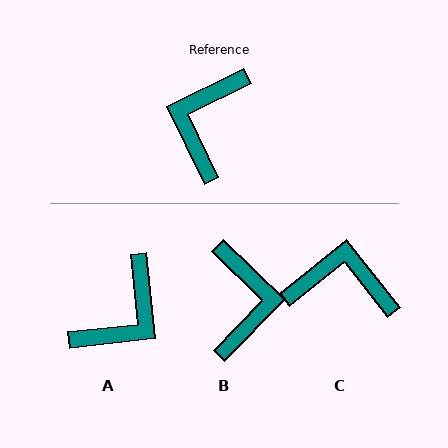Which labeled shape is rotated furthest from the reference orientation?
B, about 160 degrees away.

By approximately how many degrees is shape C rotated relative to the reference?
Approximately 77 degrees clockwise.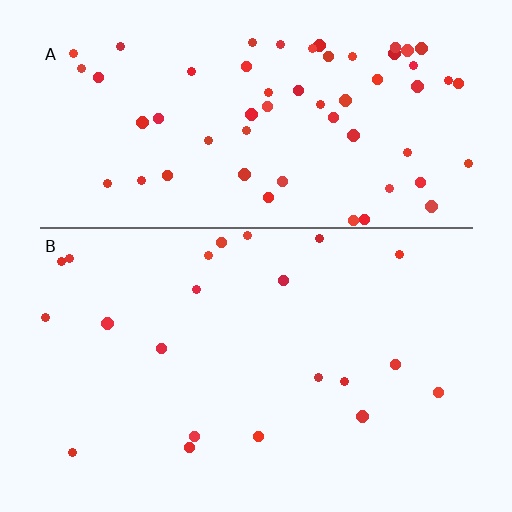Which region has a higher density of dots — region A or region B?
A (the top).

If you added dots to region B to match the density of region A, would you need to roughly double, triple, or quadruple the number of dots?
Approximately triple.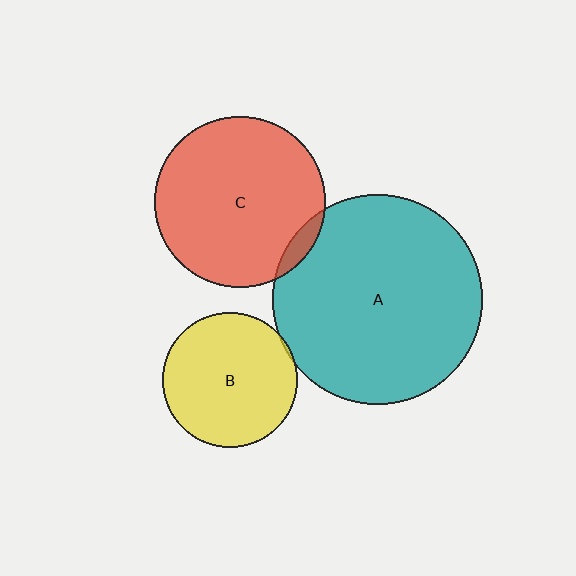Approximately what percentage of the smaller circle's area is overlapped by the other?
Approximately 5%.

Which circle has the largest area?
Circle A (teal).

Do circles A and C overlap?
Yes.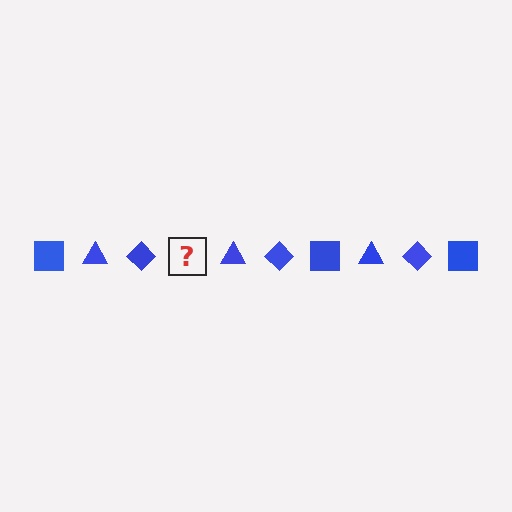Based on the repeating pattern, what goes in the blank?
The blank should be a blue square.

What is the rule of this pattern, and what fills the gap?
The rule is that the pattern cycles through square, triangle, diamond shapes in blue. The gap should be filled with a blue square.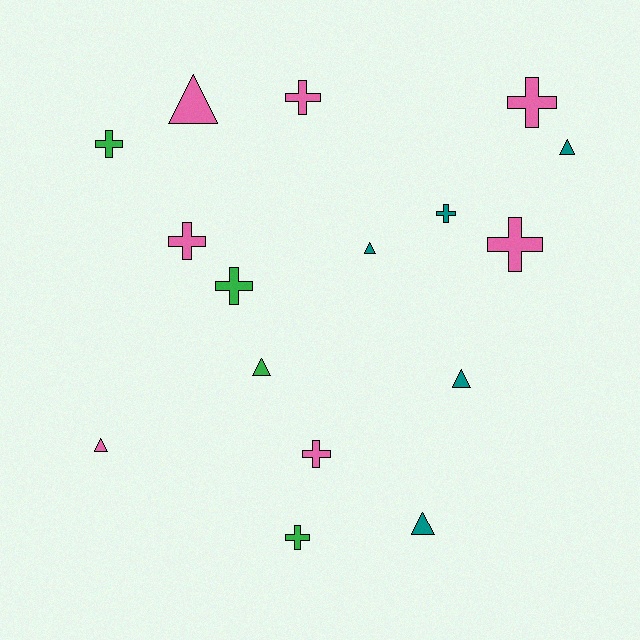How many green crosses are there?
There are 3 green crosses.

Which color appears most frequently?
Pink, with 7 objects.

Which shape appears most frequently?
Cross, with 9 objects.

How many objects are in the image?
There are 16 objects.